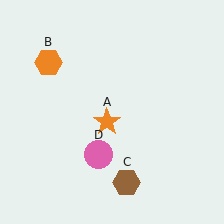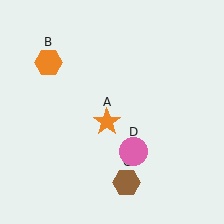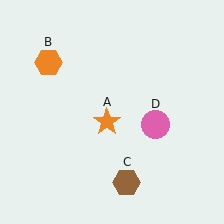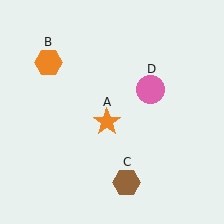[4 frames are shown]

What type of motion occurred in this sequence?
The pink circle (object D) rotated counterclockwise around the center of the scene.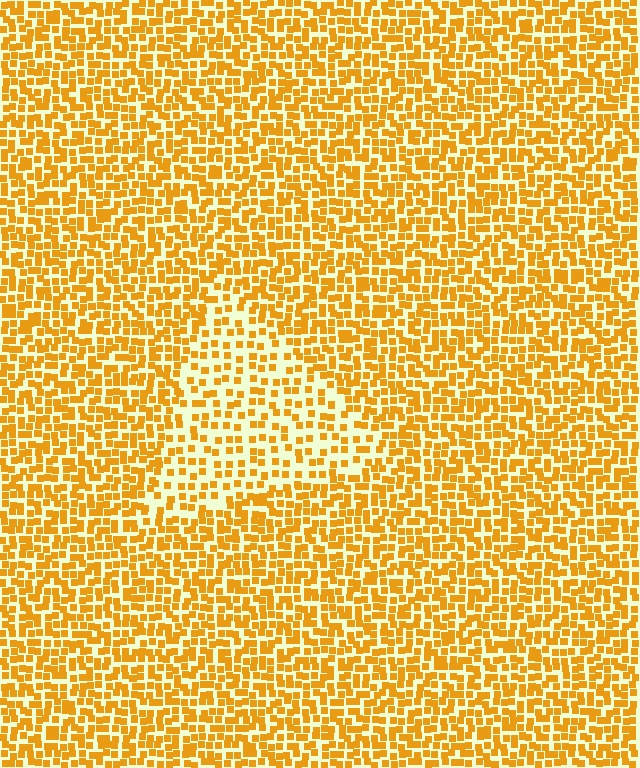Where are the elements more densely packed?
The elements are more densely packed outside the triangle boundary.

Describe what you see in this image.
The image contains small orange elements arranged at two different densities. A triangle-shaped region is visible where the elements are less densely packed than the surrounding area.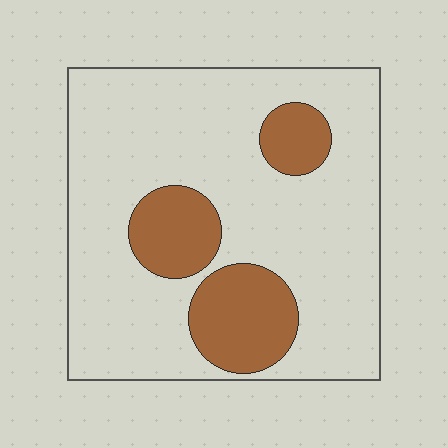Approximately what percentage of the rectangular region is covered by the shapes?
Approximately 20%.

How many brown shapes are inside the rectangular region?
3.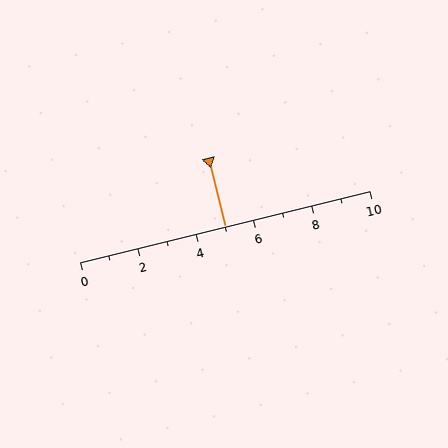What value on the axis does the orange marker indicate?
The marker indicates approximately 5.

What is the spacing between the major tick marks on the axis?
The major ticks are spaced 2 apart.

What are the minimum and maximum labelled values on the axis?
The axis runs from 0 to 10.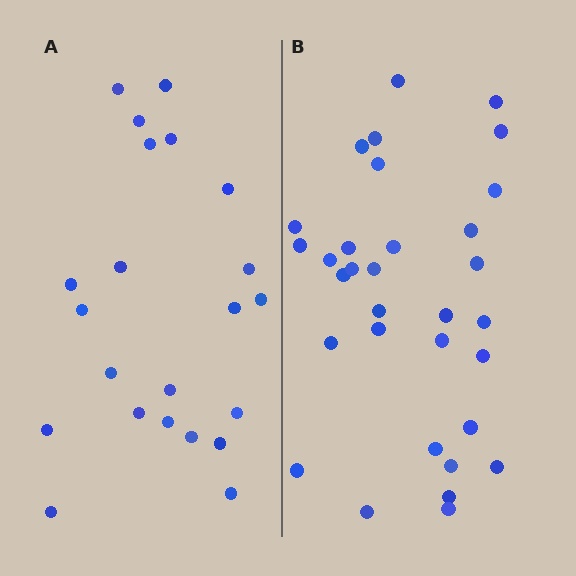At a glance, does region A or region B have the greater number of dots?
Region B (the right region) has more dots.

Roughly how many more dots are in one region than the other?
Region B has roughly 10 or so more dots than region A.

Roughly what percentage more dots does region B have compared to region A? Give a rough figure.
About 45% more.